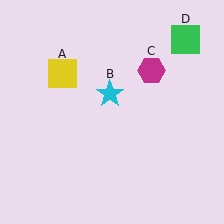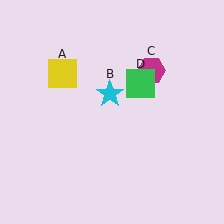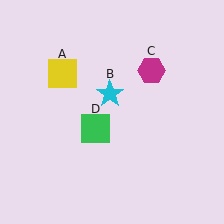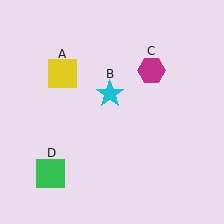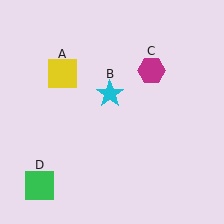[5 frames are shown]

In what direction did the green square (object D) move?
The green square (object D) moved down and to the left.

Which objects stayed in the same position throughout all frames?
Yellow square (object A) and cyan star (object B) and magenta hexagon (object C) remained stationary.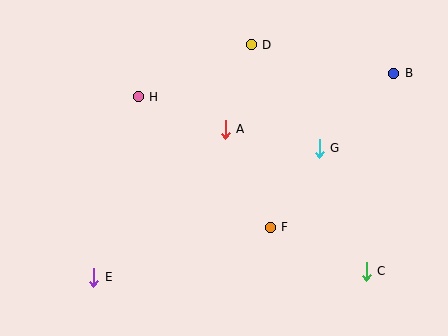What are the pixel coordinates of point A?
Point A is at (225, 129).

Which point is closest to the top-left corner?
Point H is closest to the top-left corner.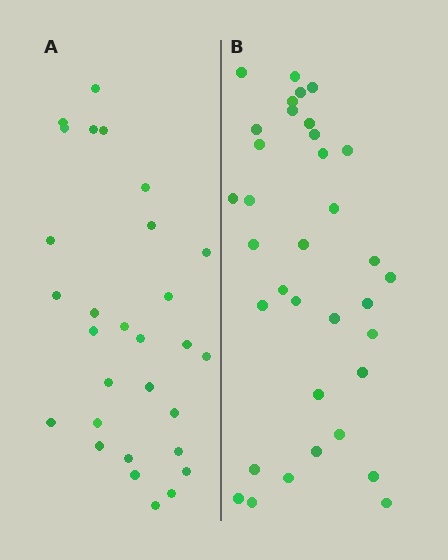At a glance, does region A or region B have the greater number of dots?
Region B (the right region) has more dots.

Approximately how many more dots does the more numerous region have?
Region B has about 6 more dots than region A.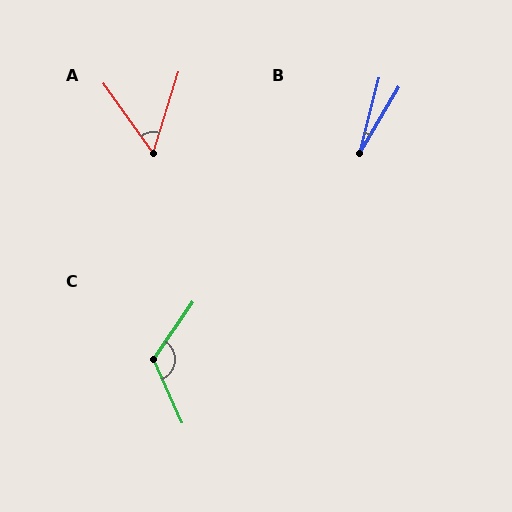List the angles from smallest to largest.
B (16°), A (53°), C (122°).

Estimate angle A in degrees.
Approximately 53 degrees.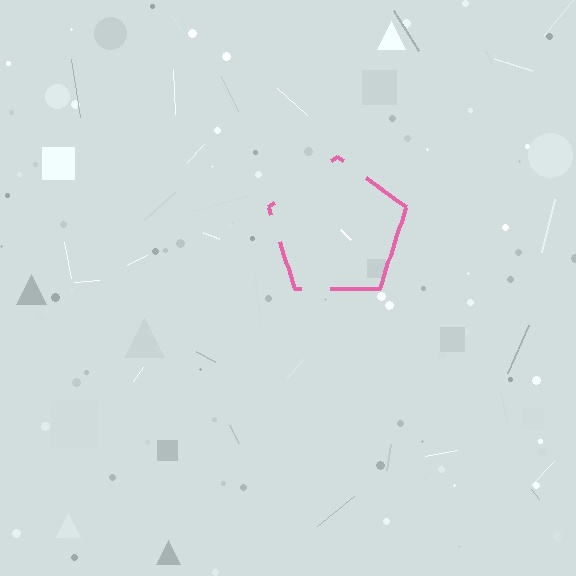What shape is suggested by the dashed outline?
The dashed outline suggests a pentagon.